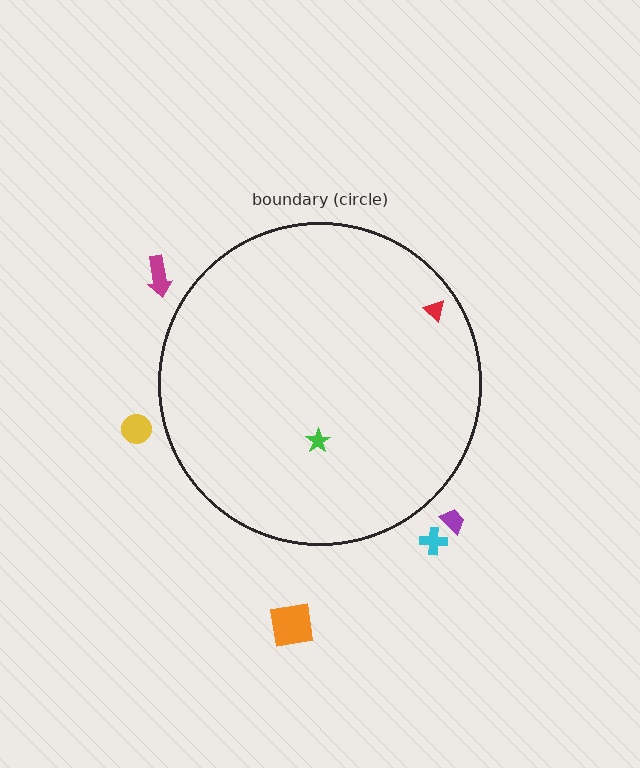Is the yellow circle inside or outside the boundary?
Outside.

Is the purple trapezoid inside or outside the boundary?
Outside.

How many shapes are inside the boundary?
2 inside, 5 outside.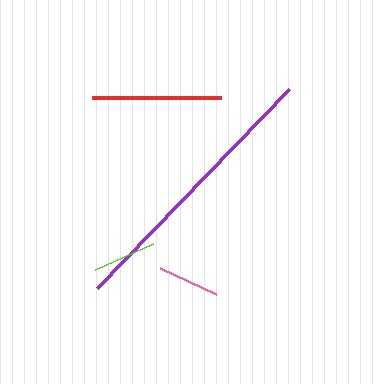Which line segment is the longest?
The purple line is the longest at approximately 277 pixels.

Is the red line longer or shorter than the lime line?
The red line is longer than the lime line.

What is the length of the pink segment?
The pink segment is approximately 62 pixels long.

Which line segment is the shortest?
The pink line is the shortest at approximately 62 pixels.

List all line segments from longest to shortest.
From longest to shortest: purple, red, lime, pink.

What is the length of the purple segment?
The purple segment is approximately 277 pixels long.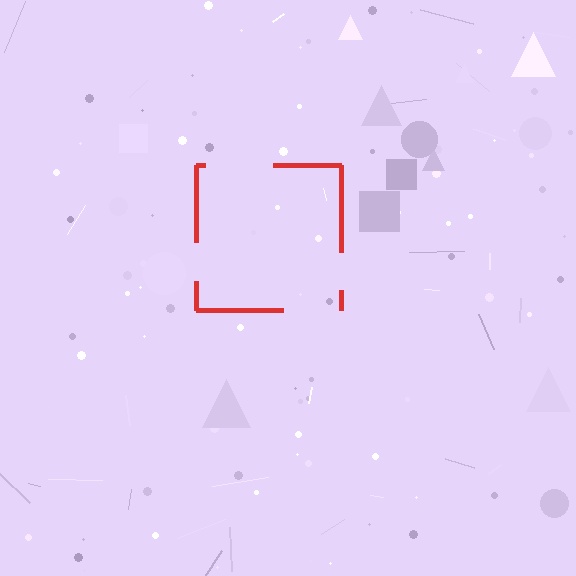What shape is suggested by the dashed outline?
The dashed outline suggests a square.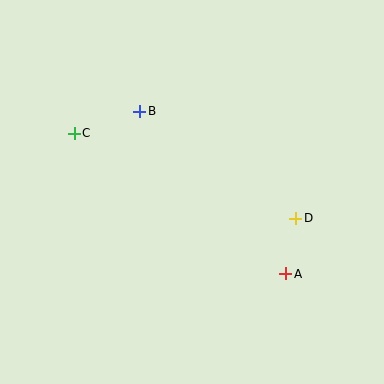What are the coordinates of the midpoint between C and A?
The midpoint between C and A is at (180, 204).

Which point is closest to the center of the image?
Point B at (140, 111) is closest to the center.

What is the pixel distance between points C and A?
The distance between C and A is 254 pixels.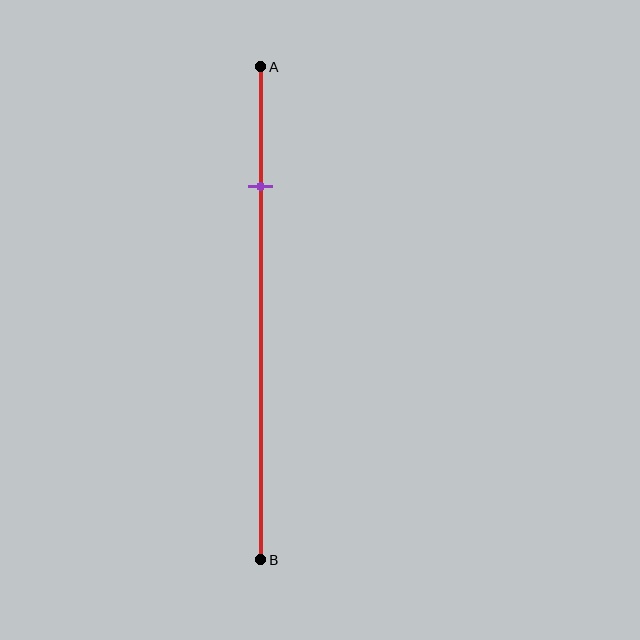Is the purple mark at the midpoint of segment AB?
No, the mark is at about 25% from A, not at the 50% midpoint.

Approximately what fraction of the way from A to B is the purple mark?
The purple mark is approximately 25% of the way from A to B.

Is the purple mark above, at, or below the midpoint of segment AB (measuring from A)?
The purple mark is above the midpoint of segment AB.